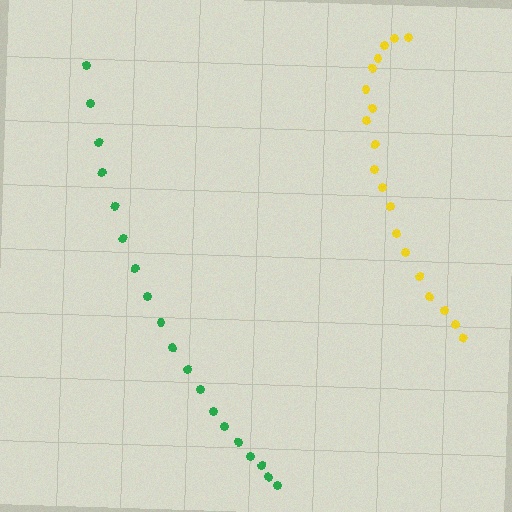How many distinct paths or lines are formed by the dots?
There are 2 distinct paths.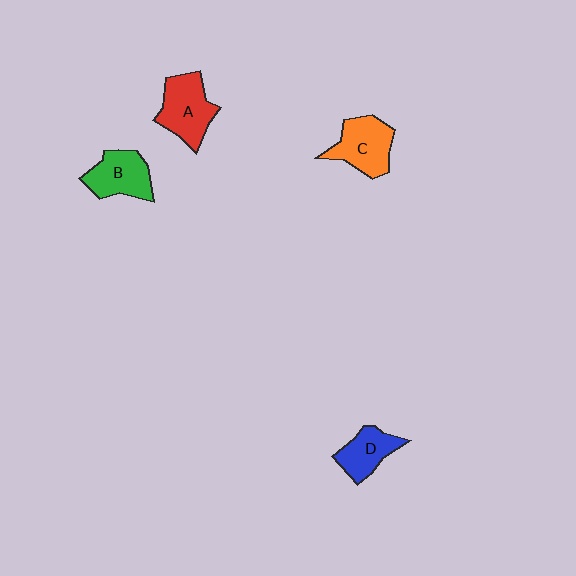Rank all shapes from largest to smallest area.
From largest to smallest: A (red), C (orange), B (green), D (blue).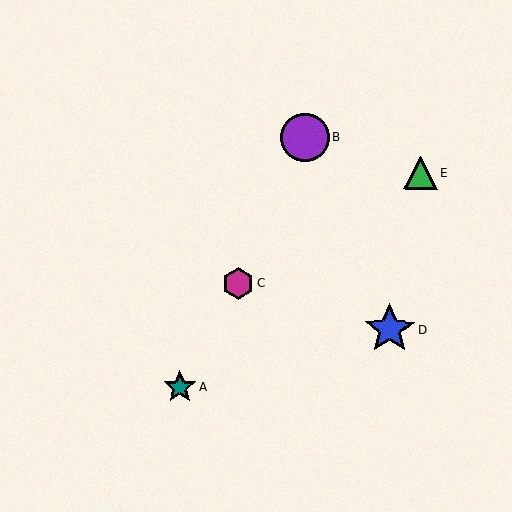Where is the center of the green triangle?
The center of the green triangle is at (421, 173).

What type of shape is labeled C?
Shape C is a magenta hexagon.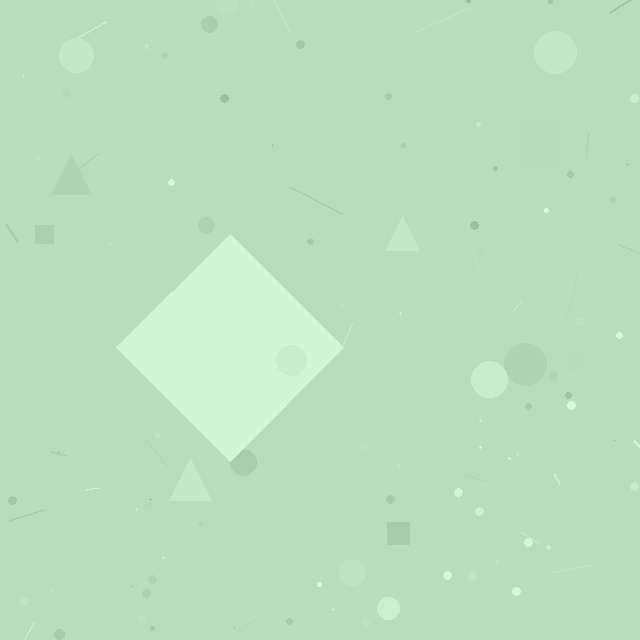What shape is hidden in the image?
A diamond is hidden in the image.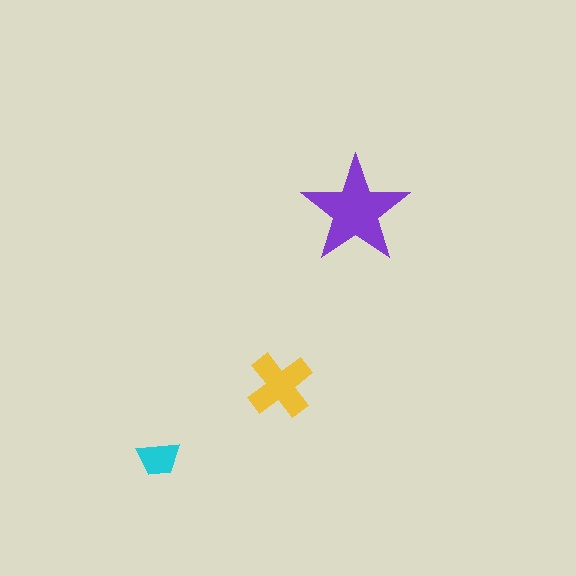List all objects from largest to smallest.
The purple star, the yellow cross, the cyan trapezoid.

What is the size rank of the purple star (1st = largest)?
1st.